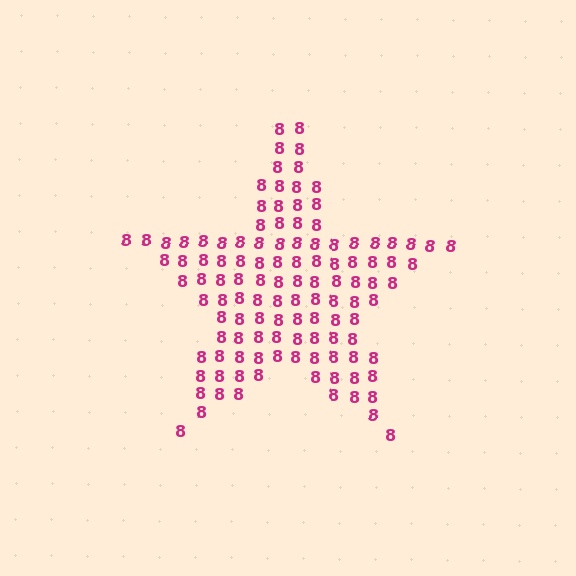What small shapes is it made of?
It is made of small digit 8's.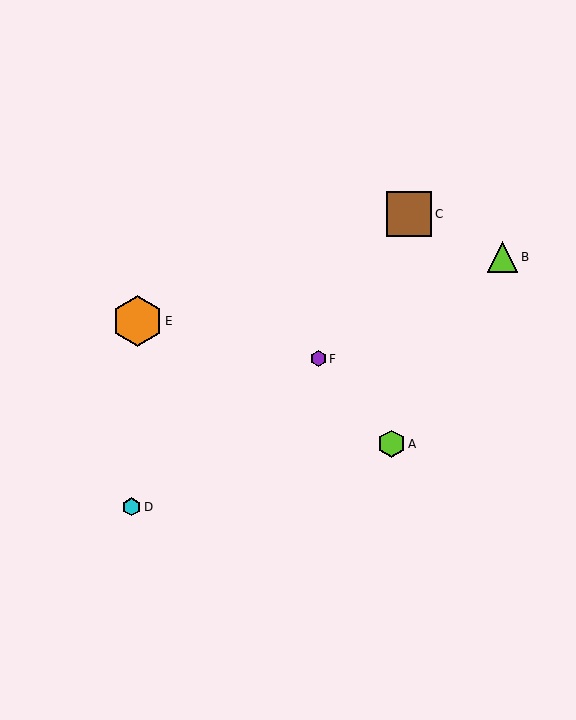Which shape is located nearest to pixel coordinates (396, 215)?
The brown square (labeled C) at (409, 214) is nearest to that location.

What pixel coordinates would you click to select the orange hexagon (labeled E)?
Click at (137, 321) to select the orange hexagon E.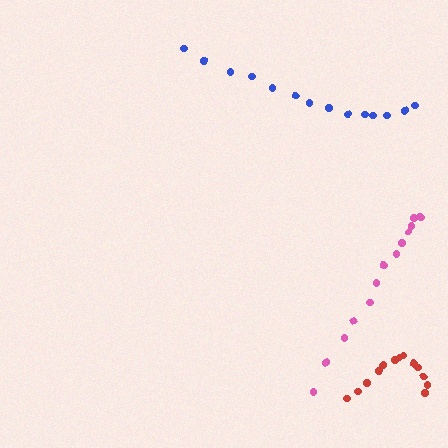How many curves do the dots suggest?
There are 3 distinct paths.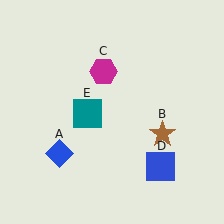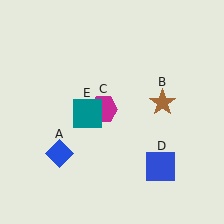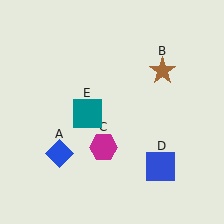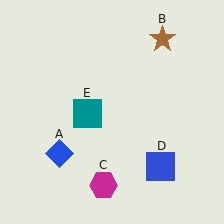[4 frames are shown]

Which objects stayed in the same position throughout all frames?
Blue diamond (object A) and blue square (object D) and teal square (object E) remained stationary.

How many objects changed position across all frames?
2 objects changed position: brown star (object B), magenta hexagon (object C).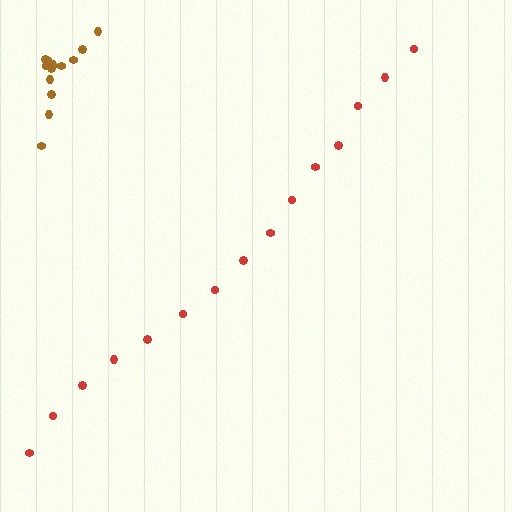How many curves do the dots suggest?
There are 2 distinct paths.